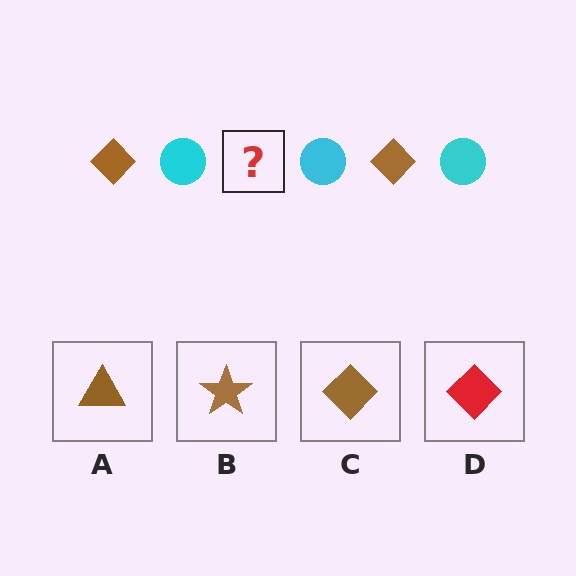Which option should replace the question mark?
Option C.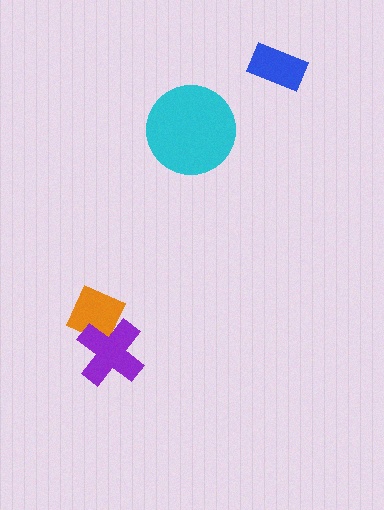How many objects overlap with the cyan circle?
0 objects overlap with the cyan circle.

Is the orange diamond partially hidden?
Yes, it is partially covered by another shape.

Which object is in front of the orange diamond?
The purple cross is in front of the orange diamond.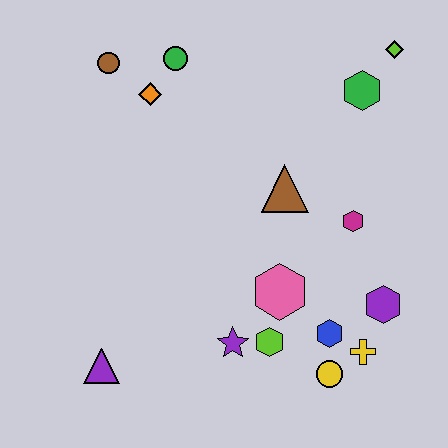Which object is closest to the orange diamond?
The green circle is closest to the orange diamond.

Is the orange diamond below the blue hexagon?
No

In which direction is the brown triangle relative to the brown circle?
The brown triangle is to the right of the brown circle.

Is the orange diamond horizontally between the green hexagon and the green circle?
No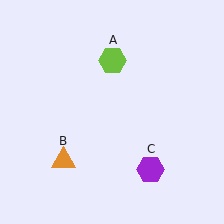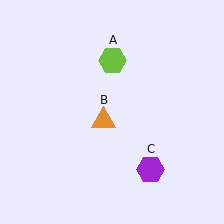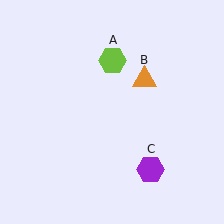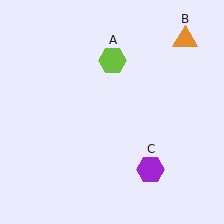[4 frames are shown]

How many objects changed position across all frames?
1 object changed position: orange triangle (object B).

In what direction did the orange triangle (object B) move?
The orange triangle (object B) moved up and to the right.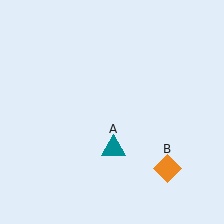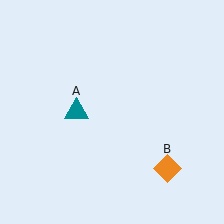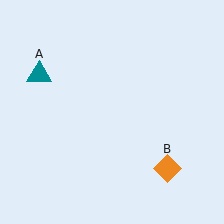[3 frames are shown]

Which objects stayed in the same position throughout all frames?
Orange diamond (object B) remained stationary.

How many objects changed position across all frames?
1 object changed position: teal triangle (object A).